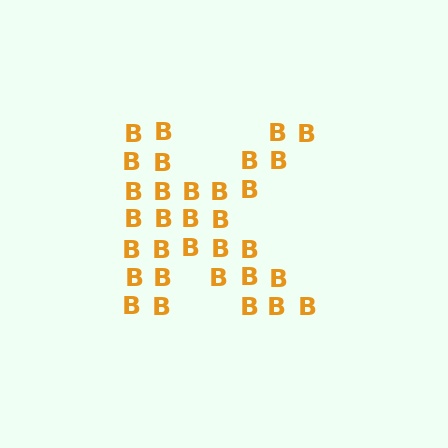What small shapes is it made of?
It is made of small letter B's.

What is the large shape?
The large shape is the letter K.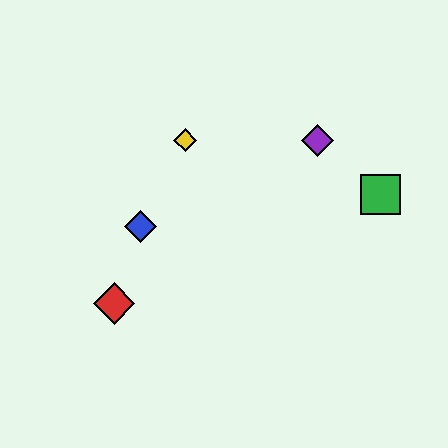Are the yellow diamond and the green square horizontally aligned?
No, the yellow diamond is at y≈140 and the green square is at y≈194.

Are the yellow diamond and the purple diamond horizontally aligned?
Yes, both are at y≈140.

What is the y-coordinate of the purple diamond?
The purple diamond is at y≈140.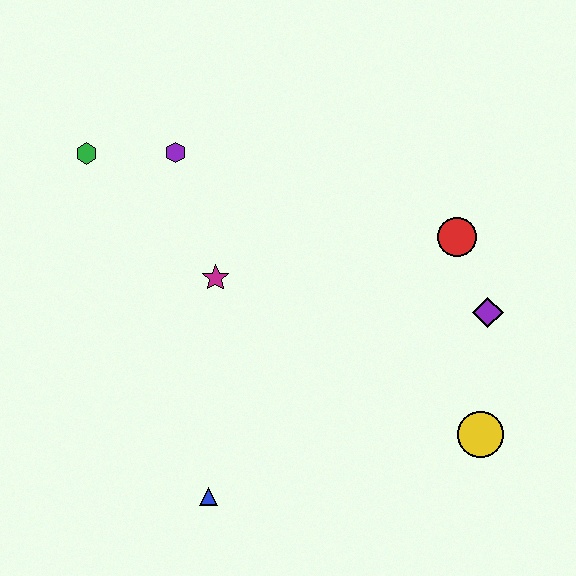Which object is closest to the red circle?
The purple diamond is closest to the red circle.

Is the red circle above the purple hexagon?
No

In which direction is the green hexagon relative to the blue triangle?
The green hexagon is above the blue triangle.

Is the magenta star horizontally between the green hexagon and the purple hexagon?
No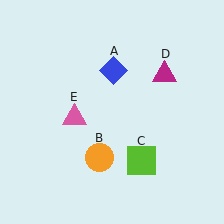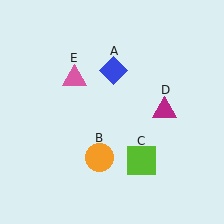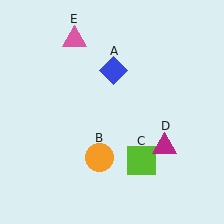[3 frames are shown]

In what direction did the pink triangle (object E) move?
The pink triangle (object E) moved up.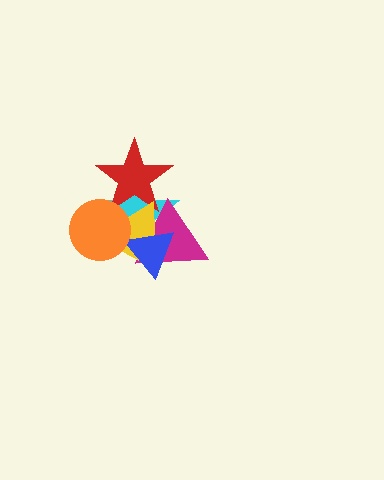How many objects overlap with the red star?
4 objects overlap with the red star.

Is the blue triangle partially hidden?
No, no other shape covers it.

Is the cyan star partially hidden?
Yes, it is partially covered by another shape.